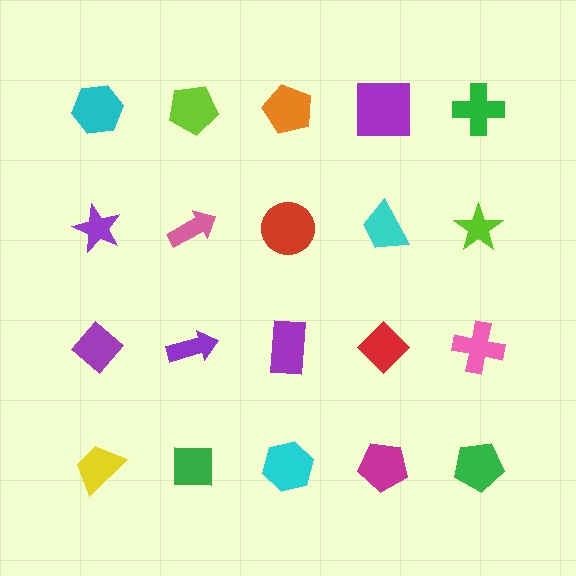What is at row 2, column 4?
A cyan trapezoid.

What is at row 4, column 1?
A yellow trapezoid.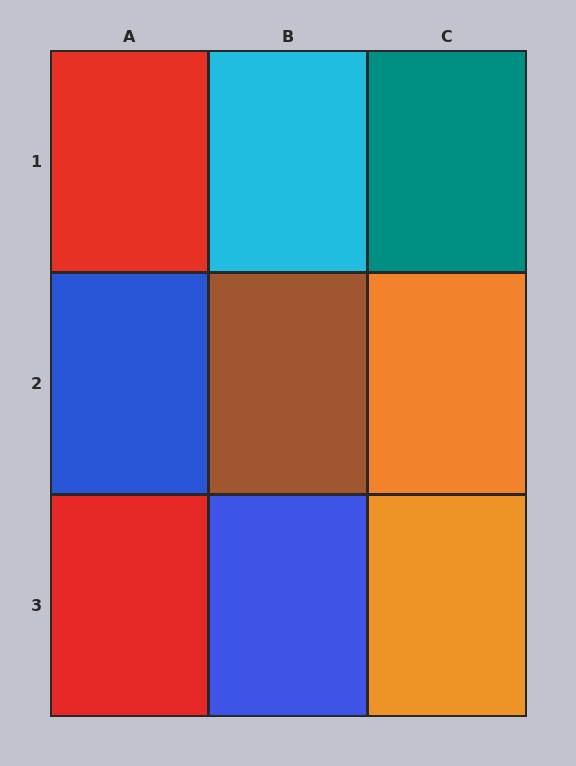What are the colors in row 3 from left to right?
Red, blue, orange.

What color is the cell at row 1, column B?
Cyan.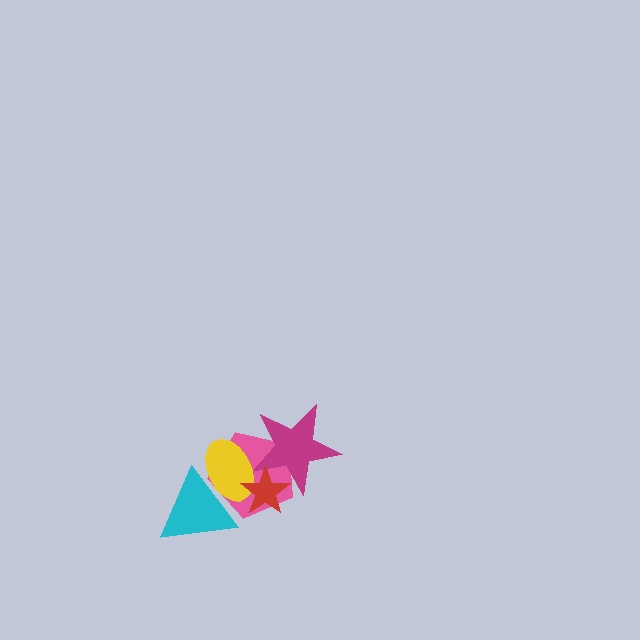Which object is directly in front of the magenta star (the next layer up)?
The yellow ellipse is directly in front of the magenta star.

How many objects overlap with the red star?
3 objects overlap with the red star.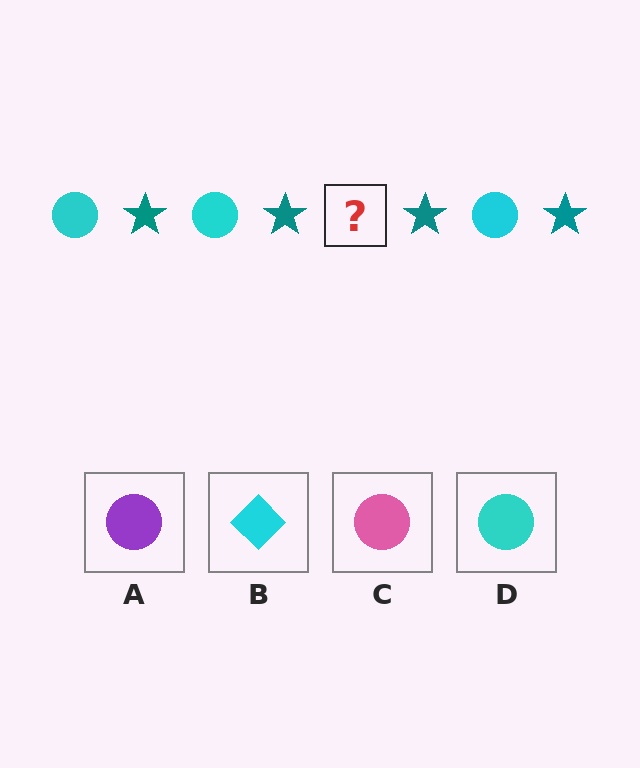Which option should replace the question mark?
Option D.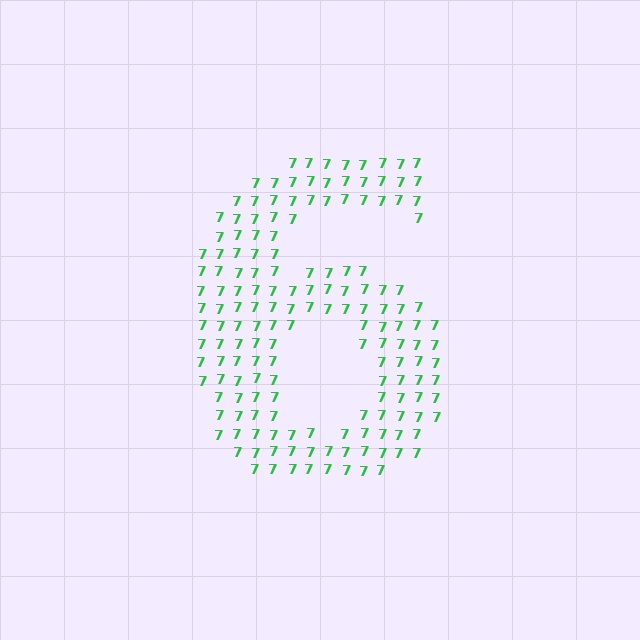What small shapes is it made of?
It is made of small digit 7's.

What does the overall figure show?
The overall figure shows the digit 6.